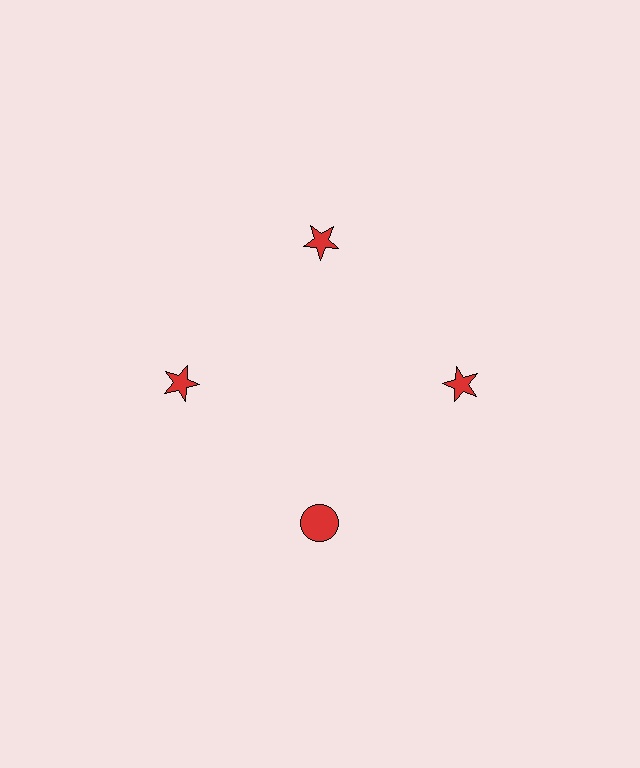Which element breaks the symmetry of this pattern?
The red circle at roughly the 6 o'clock position breaks the symmetry. All other shapes are red stars.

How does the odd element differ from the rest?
It has a different shape: circle instead of star.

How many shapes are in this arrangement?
There are 4 shapes arranged in a ring pattern.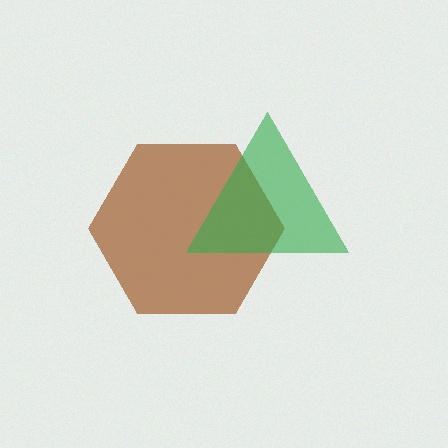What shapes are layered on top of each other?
The layered shapes are: a brown hexagon, a green triangle.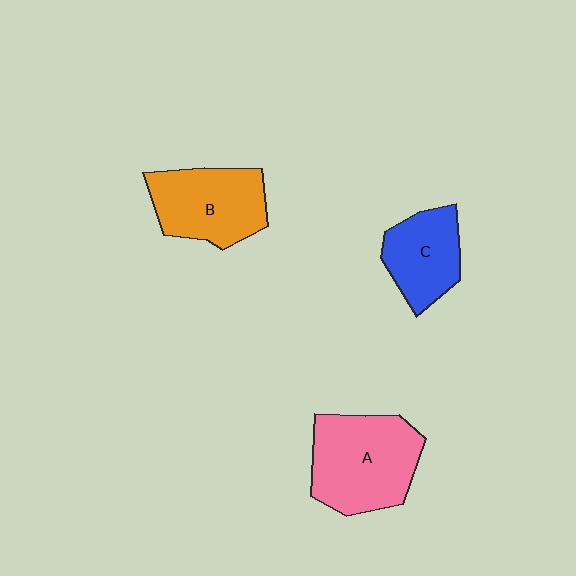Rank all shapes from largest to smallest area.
From largest to smallest: A (pink), B (orange), C (blue).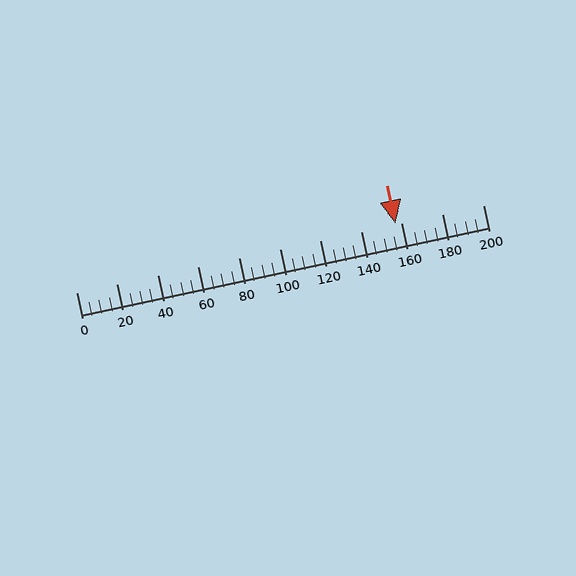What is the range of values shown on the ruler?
The ruler shows values from 0 to 200.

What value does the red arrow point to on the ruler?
The red arrow points to approximately 157.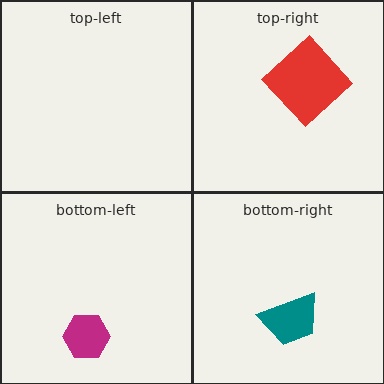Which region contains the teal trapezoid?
The bottom-right region.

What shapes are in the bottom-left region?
The magenta hexagon.